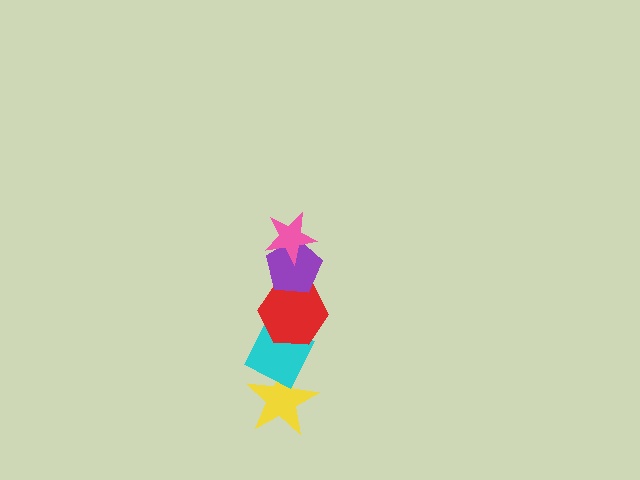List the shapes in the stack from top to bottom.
From top to bottom: the pink star, the purple pentagon, the red hexagon, the cyan diamond, the yellow star.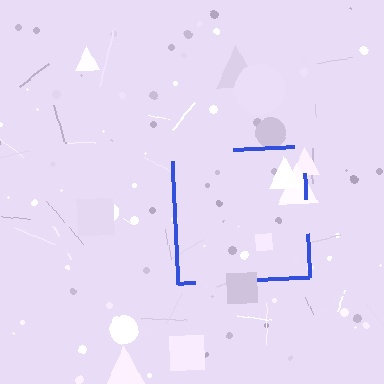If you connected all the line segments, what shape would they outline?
They would outline a square.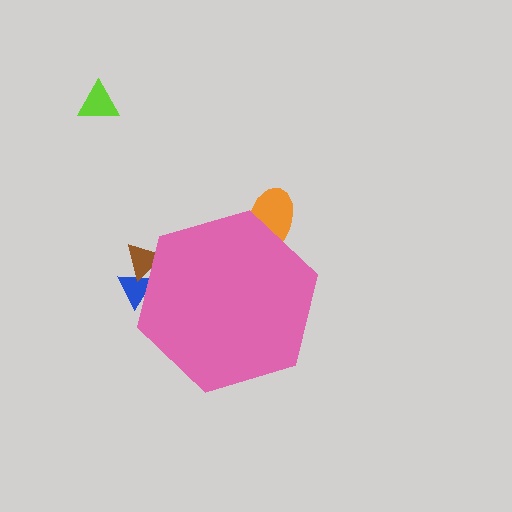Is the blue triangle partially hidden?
Yes, the blue triangle is partially hidden behind the pink hexagon.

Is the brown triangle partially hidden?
Yes, the brown triangle is partially hidden behind the pink hexagon.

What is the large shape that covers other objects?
A pink hexagon.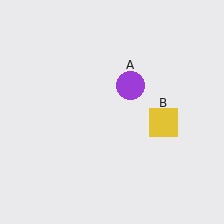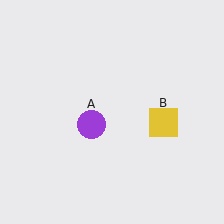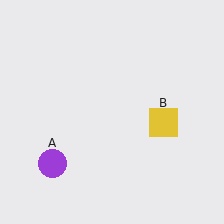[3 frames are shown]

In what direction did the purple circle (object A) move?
The purple circle (object A) moved down and to the left.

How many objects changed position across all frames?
1 object changed position: purple circle (object A).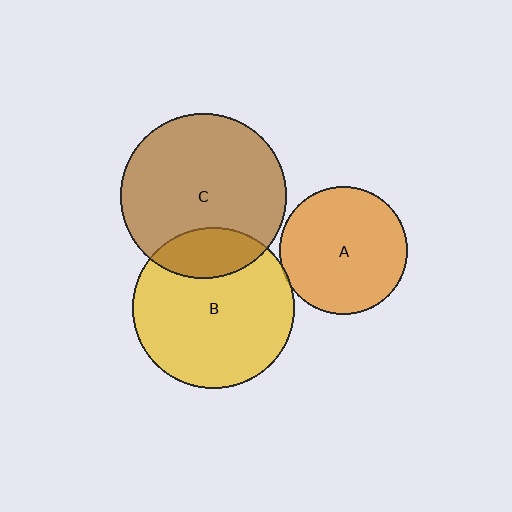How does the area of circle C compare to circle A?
Approximately 1.7 times.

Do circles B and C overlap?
Yes.